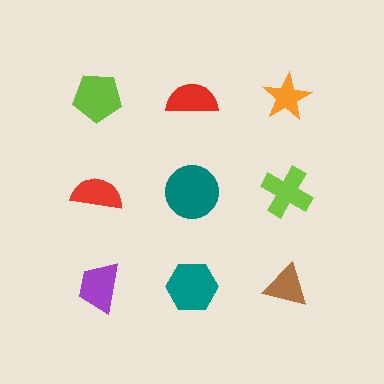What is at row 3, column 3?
A brown triangle.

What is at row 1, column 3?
An orange star.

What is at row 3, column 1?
A purple trapezoid.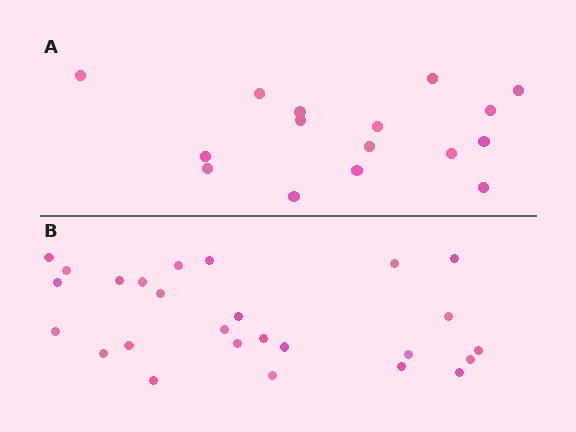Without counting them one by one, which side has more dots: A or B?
Region B (the bottom region) has more dots.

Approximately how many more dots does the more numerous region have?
Region B has roughly 10 or so more dots than region A.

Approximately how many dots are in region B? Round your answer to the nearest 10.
About 30 dots. (The exact count is 26, which rounds to 30.)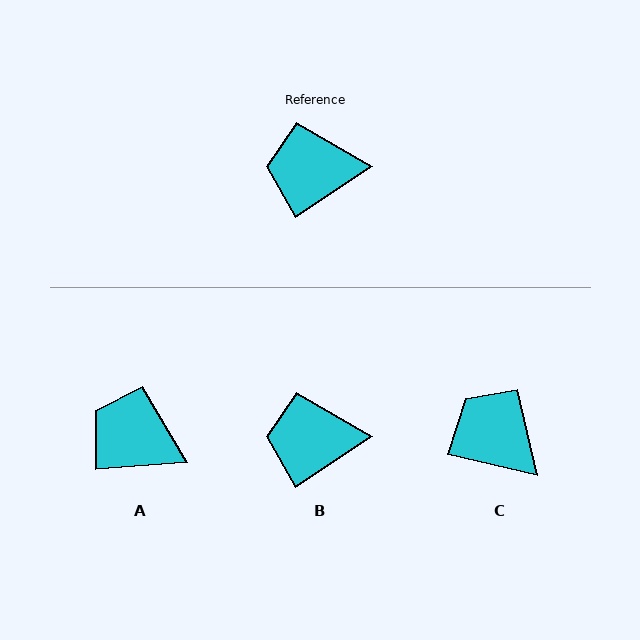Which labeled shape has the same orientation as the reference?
B.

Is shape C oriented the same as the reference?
No, it is off by about 47 degrees.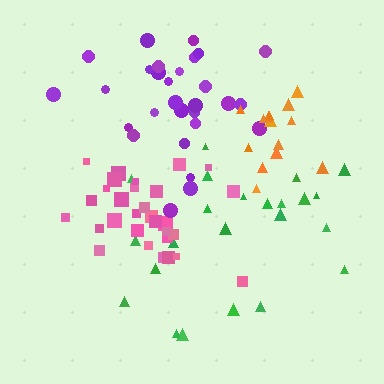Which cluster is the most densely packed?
Orange.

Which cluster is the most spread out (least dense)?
Green.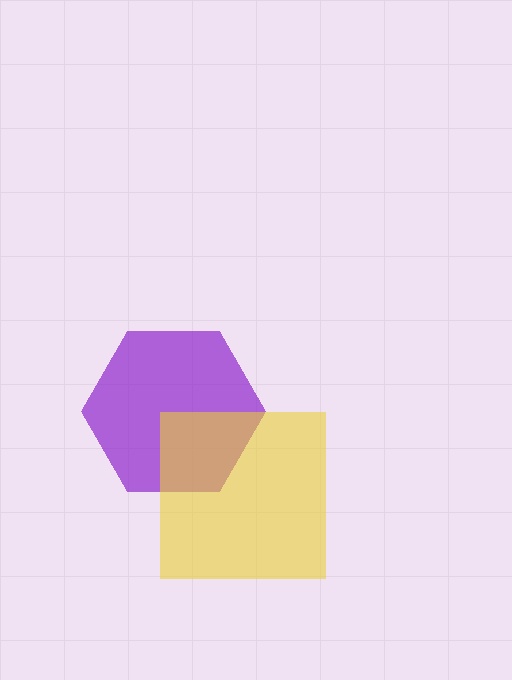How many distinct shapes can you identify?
There are 2 distinct shapes: a purple hexagon, a yellow square.